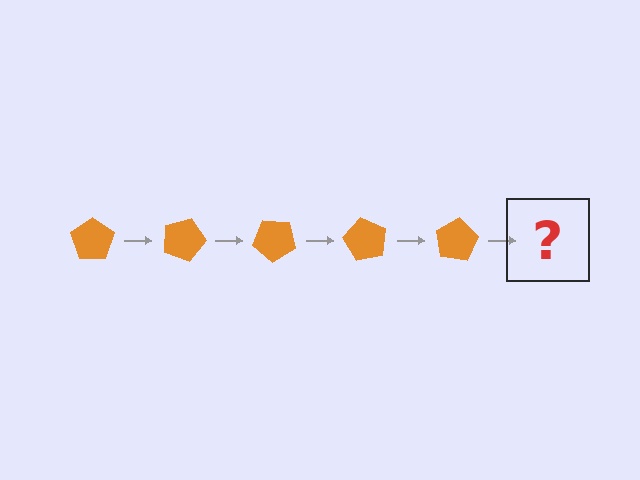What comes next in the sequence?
The next element should be an orange pentagon rotated 100 degrees.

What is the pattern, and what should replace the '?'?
The pattern is that the pentagon rotates 20 degrees each step. The '?' should be an orange pentagon rotated 100 degrees.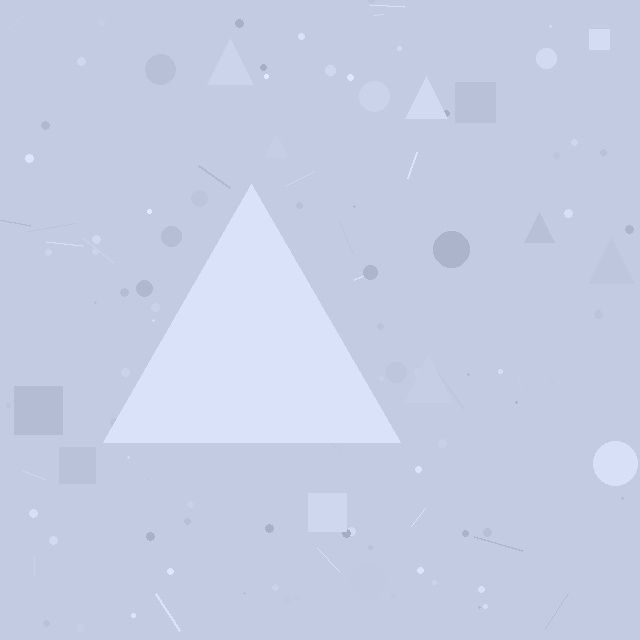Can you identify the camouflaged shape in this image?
The camouflaged shape is a triangle.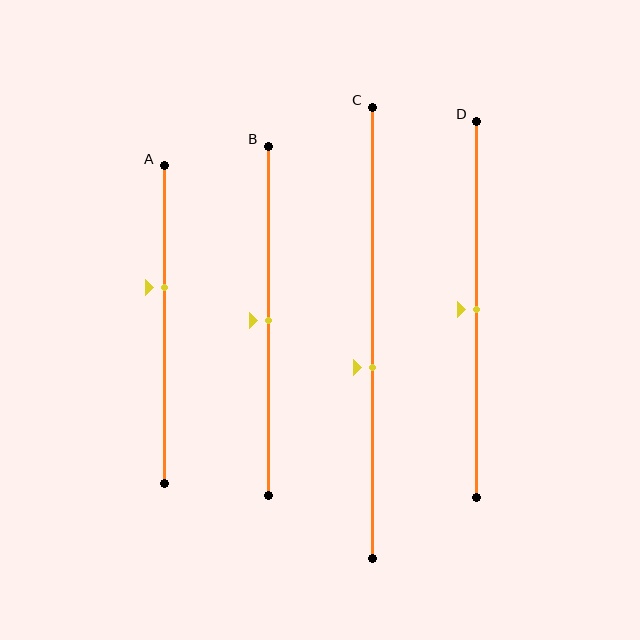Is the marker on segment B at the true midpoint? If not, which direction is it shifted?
Yes, the marker on segment B is at the true midpoint.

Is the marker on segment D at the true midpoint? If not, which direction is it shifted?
Yes, the marker on segment D is at the true midpoint.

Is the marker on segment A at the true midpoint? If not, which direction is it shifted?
No, the marker on segment A is shifted upward by about 12% of the segment length.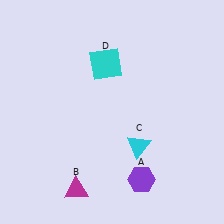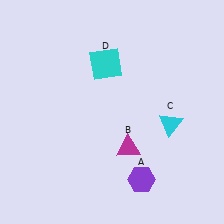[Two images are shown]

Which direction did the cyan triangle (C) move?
The cyan triangle (C) moved right.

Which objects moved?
The objects that moved are: the magenta triangle (B), the cyan triangle (C).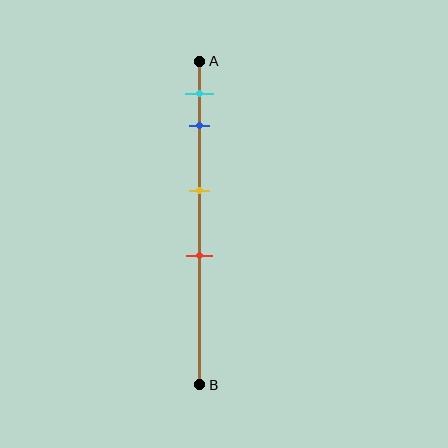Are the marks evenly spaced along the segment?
No, the marks are not evenly spaced.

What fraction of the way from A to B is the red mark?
The red mark is approximately 60% (0.6) of the way from A to B.